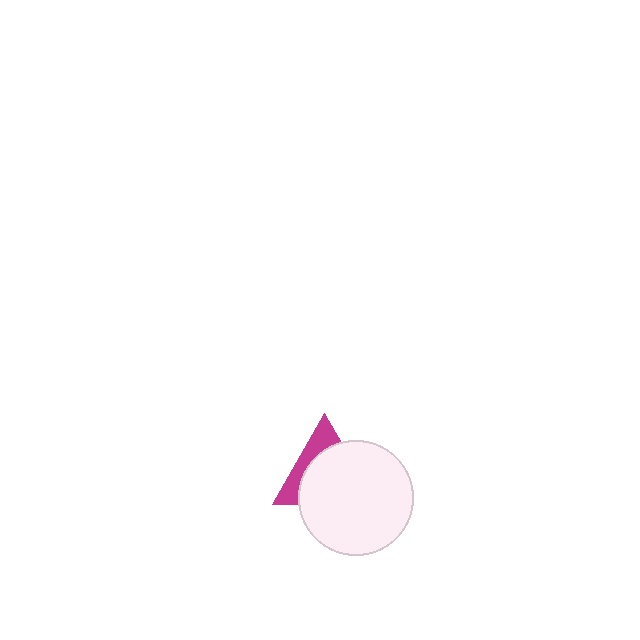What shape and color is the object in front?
The object in front is a white circle.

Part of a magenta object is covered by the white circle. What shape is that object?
It is a triangle.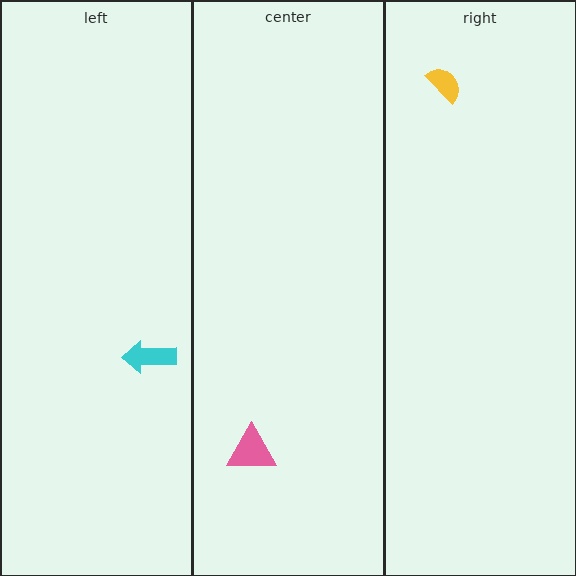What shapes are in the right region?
The yellow semicircle.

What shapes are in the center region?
The pink triangle.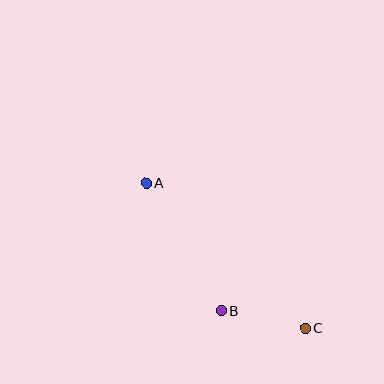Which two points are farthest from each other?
Points A and C are farthest from each other.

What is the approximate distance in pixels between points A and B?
The distance between A and B is approximately 148 pixels.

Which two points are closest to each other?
Points B and C are closest to each other.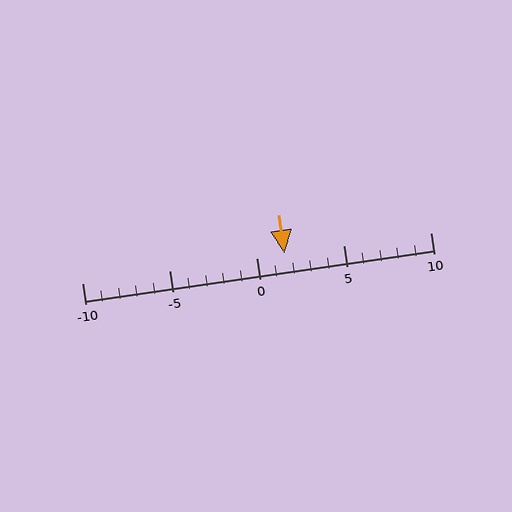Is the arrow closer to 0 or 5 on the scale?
The arrow is closer to 0.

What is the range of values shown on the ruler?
The ruler shows values from -10 to 10.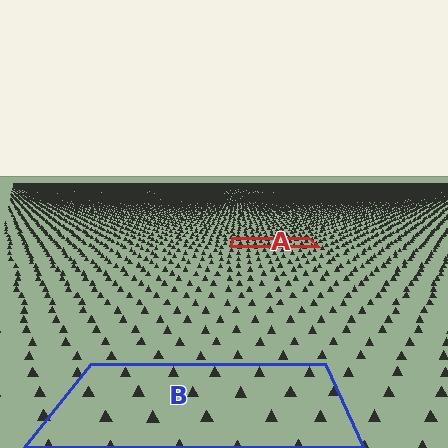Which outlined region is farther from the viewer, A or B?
Region A is farther from the viewer — the texture elements inside it appear smaller and more densely packed.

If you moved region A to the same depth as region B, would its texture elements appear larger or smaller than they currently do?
They would appear larger. At a closer depth, the same texture elements are projected at a bigger on-screen size.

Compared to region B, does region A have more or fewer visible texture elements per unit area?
Region A has more texture elements per unit area — they are packed more densely because it is farther away.